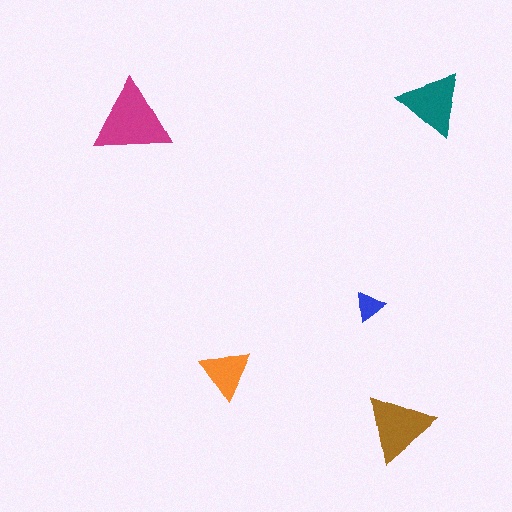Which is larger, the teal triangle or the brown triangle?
The brown one.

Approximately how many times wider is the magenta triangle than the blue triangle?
About 2.5 times wider.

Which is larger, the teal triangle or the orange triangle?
The teal one.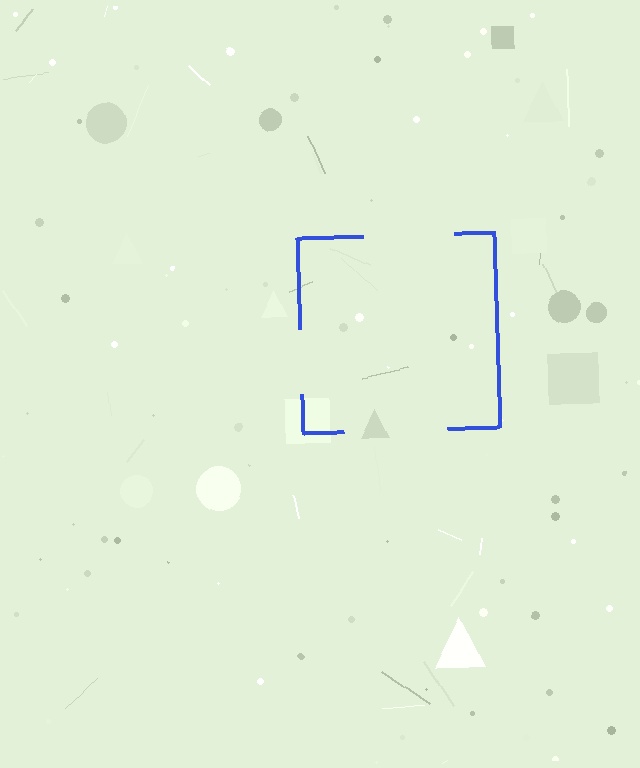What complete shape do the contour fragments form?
The contour fragments form a square.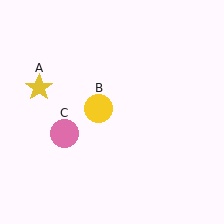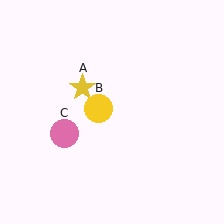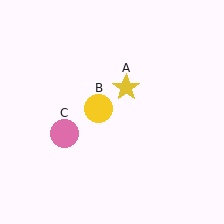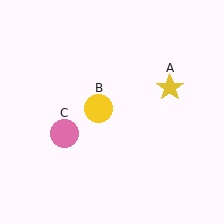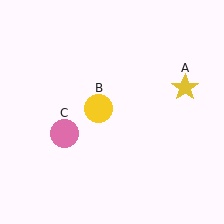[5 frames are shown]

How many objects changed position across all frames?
1 object changed position: yellow star (object A).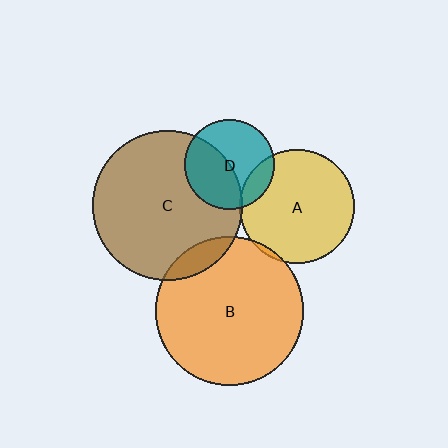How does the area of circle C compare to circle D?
Approximately 2.8 times.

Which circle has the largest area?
Circle C (brown).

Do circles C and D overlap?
Yes.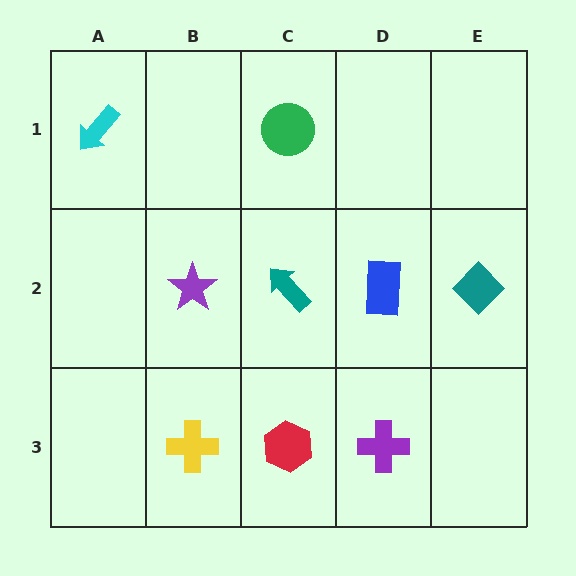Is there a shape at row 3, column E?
No, that cell is empty.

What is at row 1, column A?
A cyan arrow.